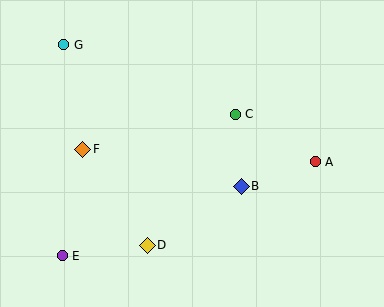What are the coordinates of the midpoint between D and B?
The midpoint between D and B is at (194, 216).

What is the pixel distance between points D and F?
The distance between D and F is 116 pixels.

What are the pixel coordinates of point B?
Point B is at (241, 186).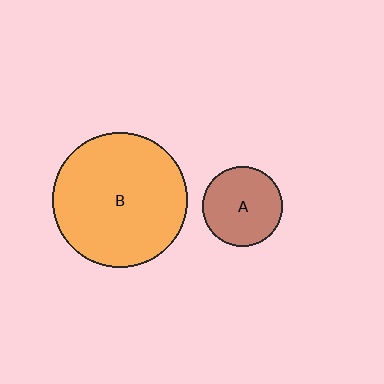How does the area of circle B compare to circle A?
Approximately 2.8 times.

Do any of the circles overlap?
No, none of the circles overlap.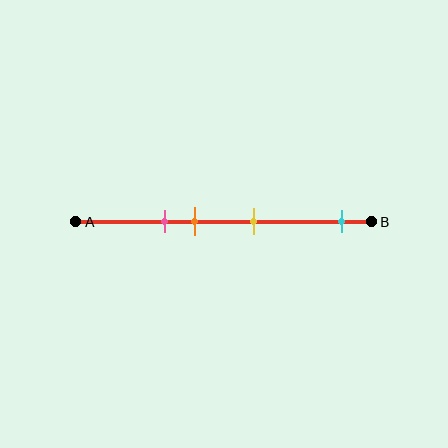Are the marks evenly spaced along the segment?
No, the marks are not evenly spaced.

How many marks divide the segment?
There are 4 marks dividing the segment.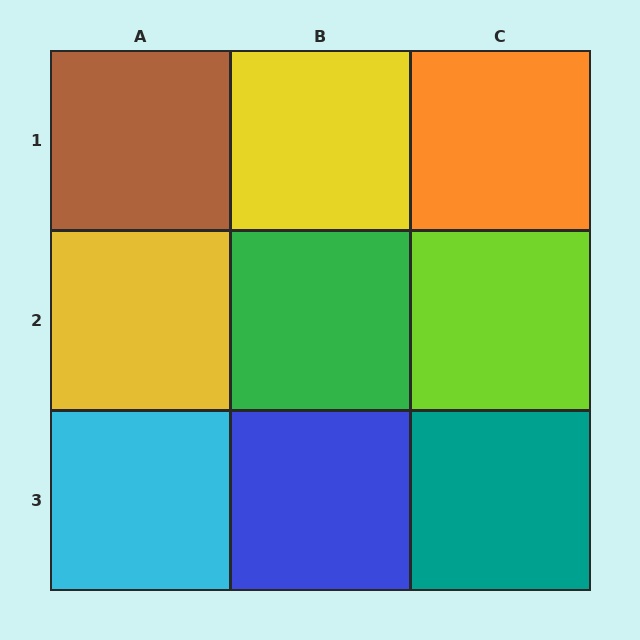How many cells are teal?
1 cell is teal.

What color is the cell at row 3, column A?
Cyan.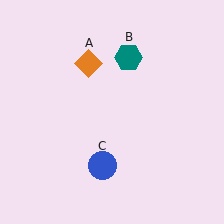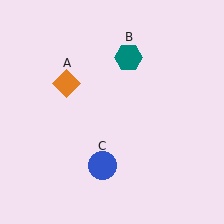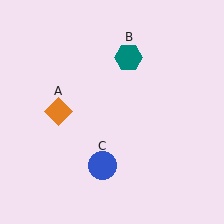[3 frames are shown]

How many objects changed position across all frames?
1 object changed position: orange diamond (object A).